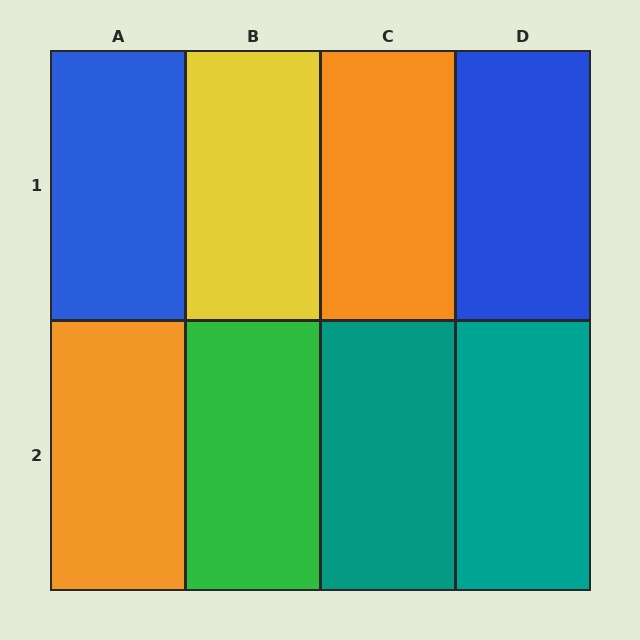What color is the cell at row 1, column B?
Yellow.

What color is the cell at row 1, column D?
Blue.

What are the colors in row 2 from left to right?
Orange, green, teal, teal.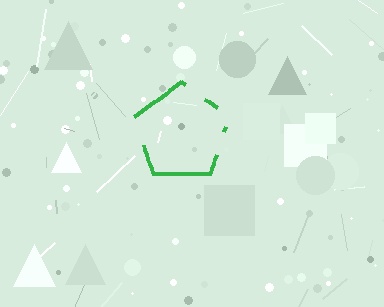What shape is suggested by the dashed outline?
The dashed outline suggests a pentagon.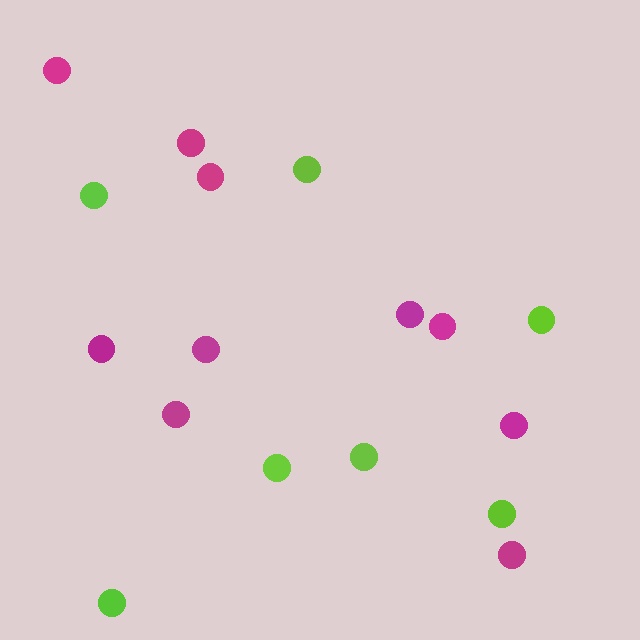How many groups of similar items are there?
There are 2 groups: one group of lime circles (7) and one group of magenta circles (10).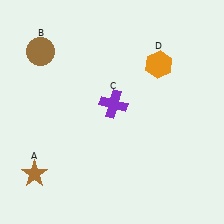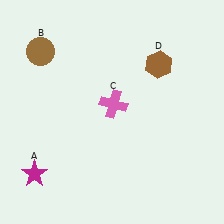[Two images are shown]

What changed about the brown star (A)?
In Image 1, A is brown. In Image 2, it changed to magenta.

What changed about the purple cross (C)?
In Image 1, C is purple. In Image 2, it changed to pink.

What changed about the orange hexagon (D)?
In Image 1, D is orange. In Image 2, it changed to brown.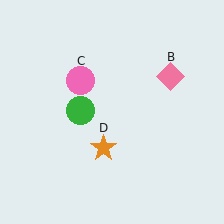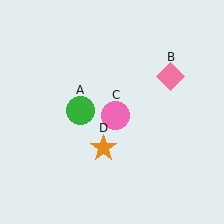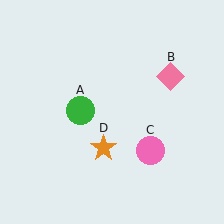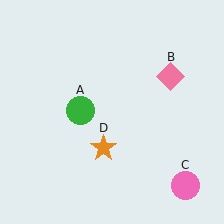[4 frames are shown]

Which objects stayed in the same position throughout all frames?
Green circle (object A) and pink diamond (object B) and orange star (object D) remained stationary.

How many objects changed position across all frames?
1 object changed position: pink circle (object C).